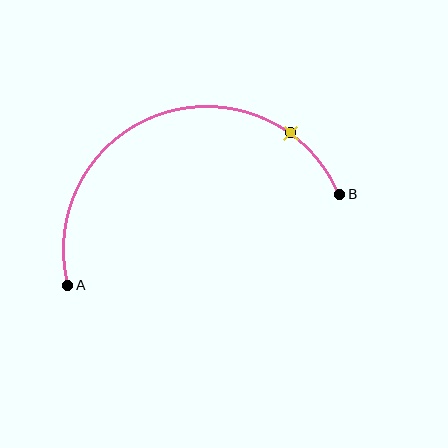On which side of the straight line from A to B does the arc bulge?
The arc bulges above the straight line connecting A and B.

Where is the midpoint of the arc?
The arc midpoint is the point on the curve farthest from the straight line joining A and B. It sits above that line.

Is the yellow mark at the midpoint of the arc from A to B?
No. The yellow mark lies on the arc but is closer to endpoint B. The arc midpoint would be at the point on the curve equidistant along the arc from both A and B.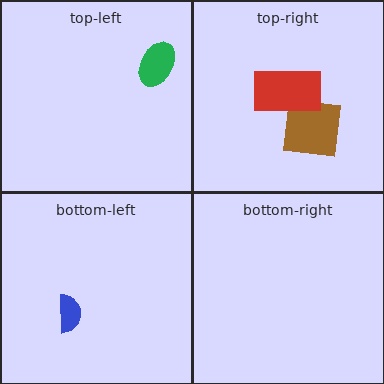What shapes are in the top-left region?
The green ellipse.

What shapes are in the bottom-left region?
The blue semicircle.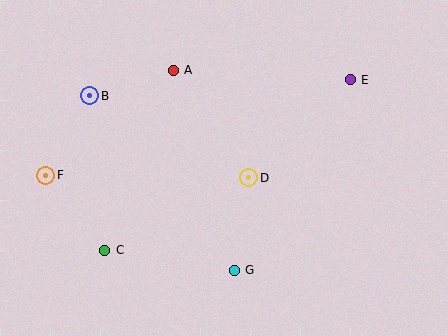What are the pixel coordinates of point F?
Point F is at (46, 175).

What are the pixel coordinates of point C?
Point C is at (105, 250).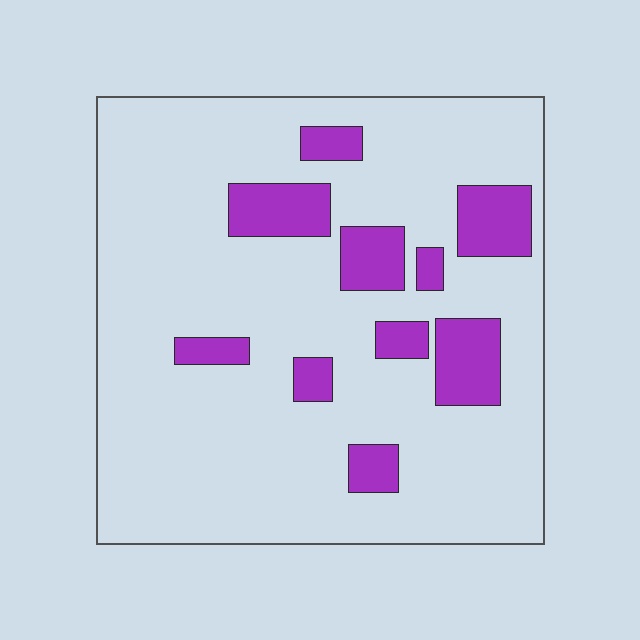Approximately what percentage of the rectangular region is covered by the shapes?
Approximately 15%.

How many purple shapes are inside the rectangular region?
10.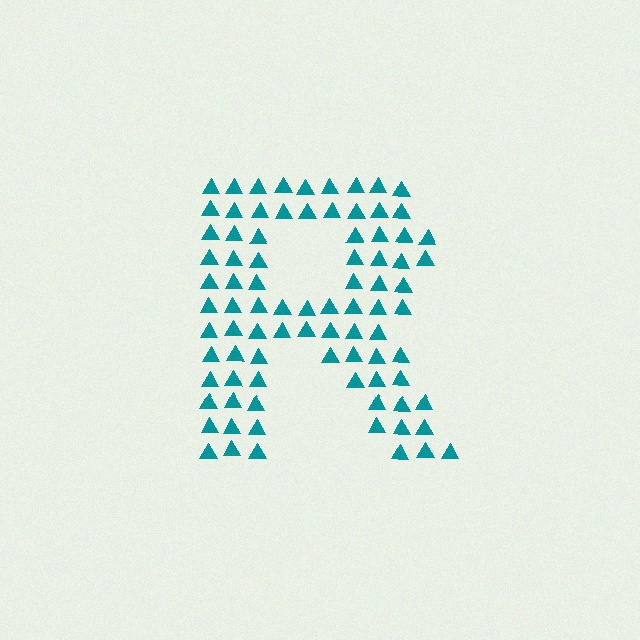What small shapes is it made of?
It is made of small triangles.